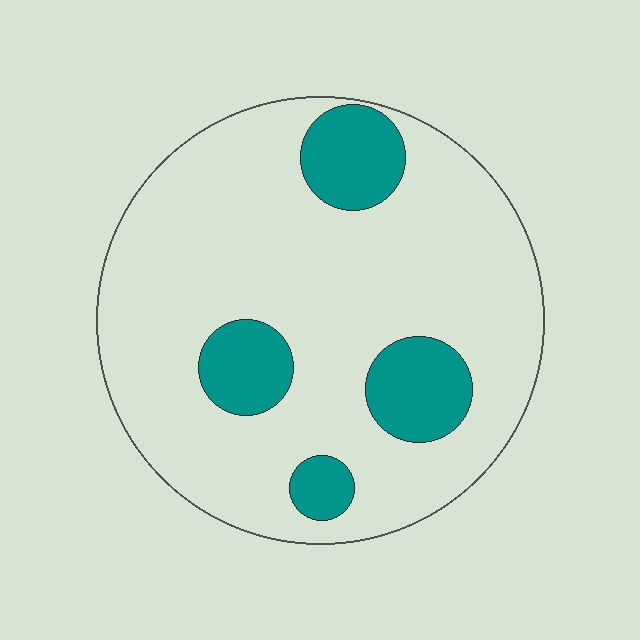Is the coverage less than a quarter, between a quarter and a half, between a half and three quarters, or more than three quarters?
Less than a quarter.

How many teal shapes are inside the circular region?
4.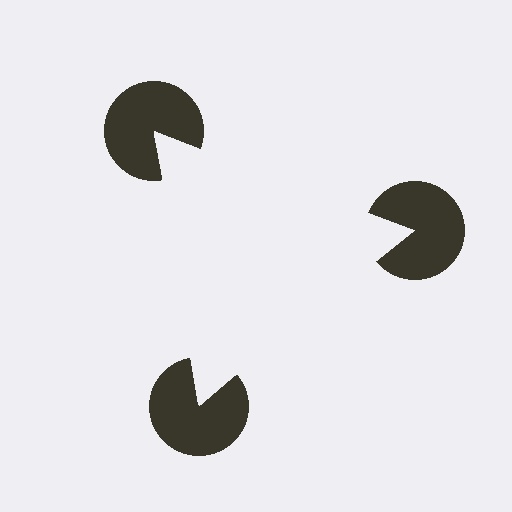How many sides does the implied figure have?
3 sides.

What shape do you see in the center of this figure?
An illusory triangle — its edges are inferred from the aligned wedge cuts in the pac-man discs, not physically drawn.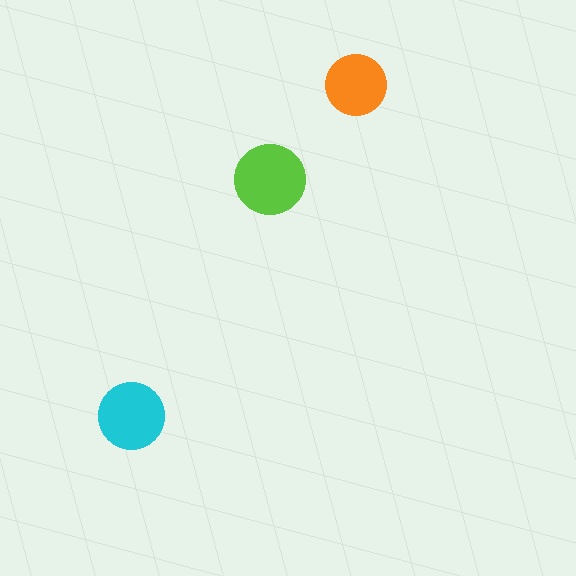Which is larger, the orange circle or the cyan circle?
The cyan one.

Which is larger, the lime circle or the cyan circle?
The lime one.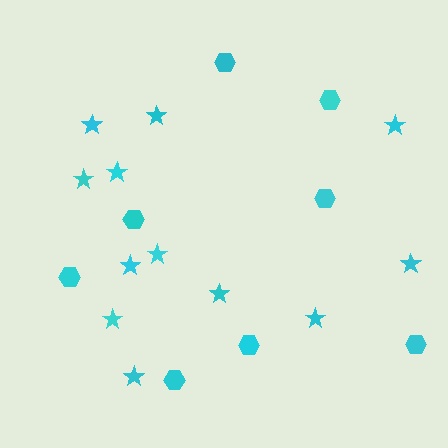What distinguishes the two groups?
There are 2 groups: one group of hexagons (8) and one group of stars (12).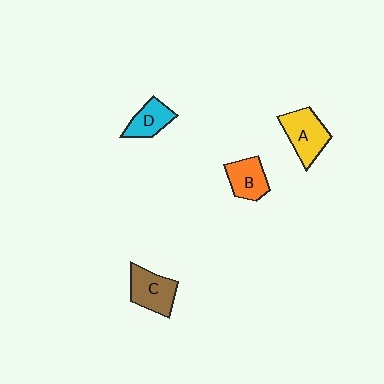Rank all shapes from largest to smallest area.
From largest to smallest: A (yellow), C (brown), B (orange), D (cyan).